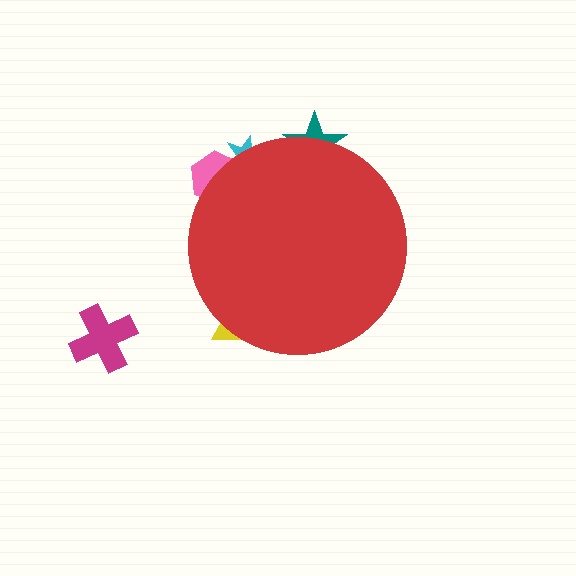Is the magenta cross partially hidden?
No, the magenta cross is fully visible.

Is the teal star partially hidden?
Yes, the teal star is partially hidden behind the red circle.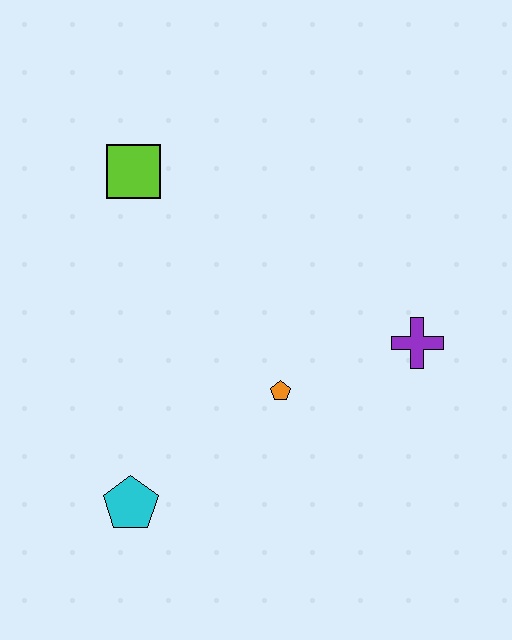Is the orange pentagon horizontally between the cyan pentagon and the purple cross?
Yes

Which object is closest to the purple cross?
The orange pentagon is closest to the purple cross.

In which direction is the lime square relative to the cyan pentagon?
The lime square is above the cyan pentagon.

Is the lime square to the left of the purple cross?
Yes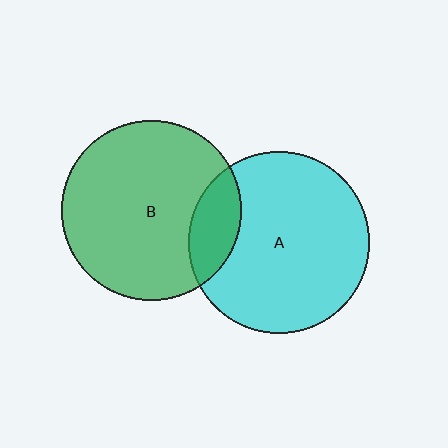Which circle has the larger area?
Circle A (cyan).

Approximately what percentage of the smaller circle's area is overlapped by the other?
Approximately 15%.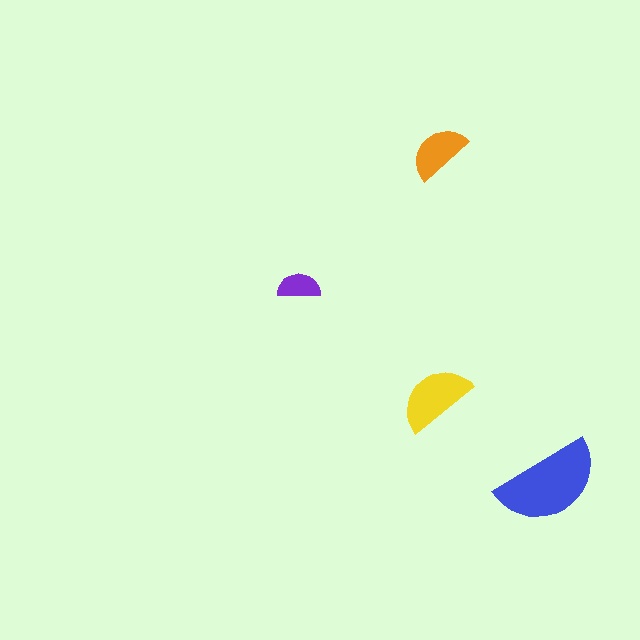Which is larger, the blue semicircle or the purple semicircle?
The blue one.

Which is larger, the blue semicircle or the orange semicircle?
The blue one.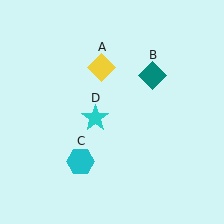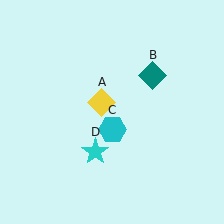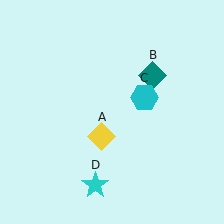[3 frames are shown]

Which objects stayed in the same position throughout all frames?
Teal diamond (object B) remained stationary.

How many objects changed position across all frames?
3 objects changed position: yellow diamond (object A), cyan hexagon (object C), cyan star (object D).